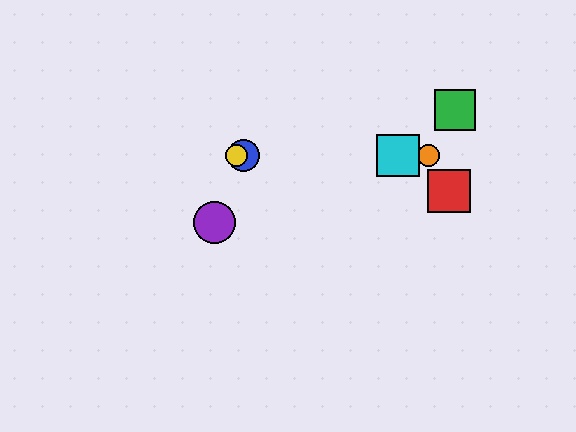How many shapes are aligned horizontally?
4 shapes (the blue circle, the yellow circle, the orange circle, the cyan square) are aligned horizontally.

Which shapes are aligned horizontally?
The blue circle, the yellow circle, the orange circle, the cyan square are aligned horizontally.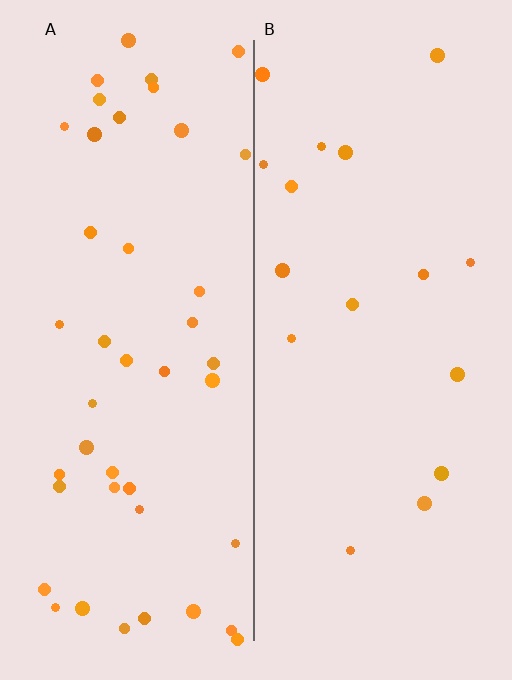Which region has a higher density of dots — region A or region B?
A (the left).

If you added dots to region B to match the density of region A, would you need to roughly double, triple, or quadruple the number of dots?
Approximately triple.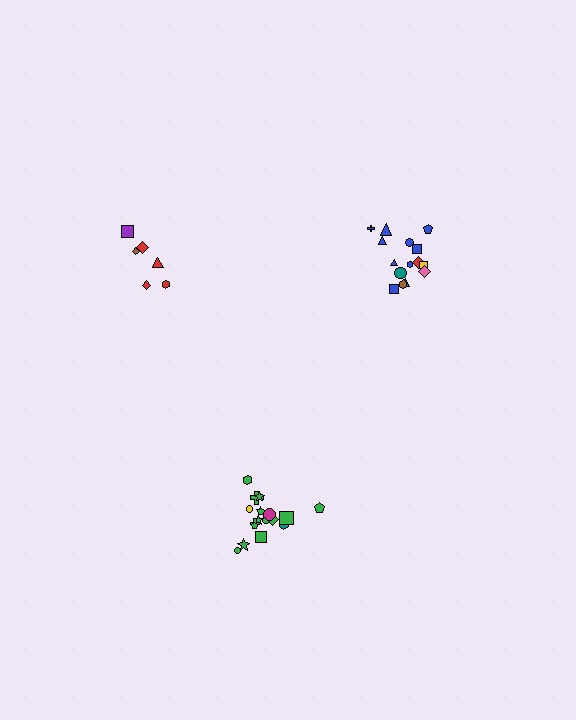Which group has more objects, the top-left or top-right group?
The top-right group.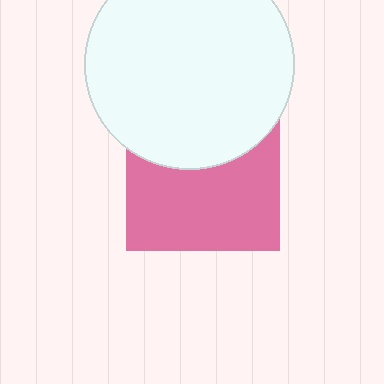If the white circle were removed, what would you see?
You would see the complete pink square.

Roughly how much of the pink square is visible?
About half of it is visible (roughly 60%).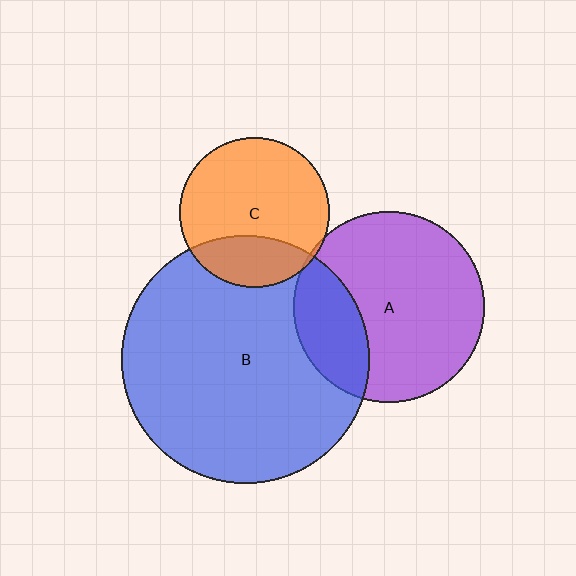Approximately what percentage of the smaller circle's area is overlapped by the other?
Approximately 5%.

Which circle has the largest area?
Circle B (blue).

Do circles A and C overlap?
Yes.